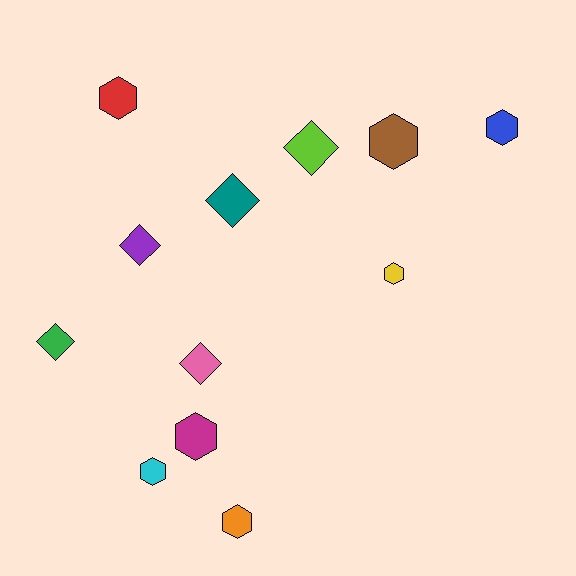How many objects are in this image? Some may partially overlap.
There are 12 objects.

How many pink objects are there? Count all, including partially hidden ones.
There is 1 pink object.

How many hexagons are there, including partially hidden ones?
There are 7 hexagons.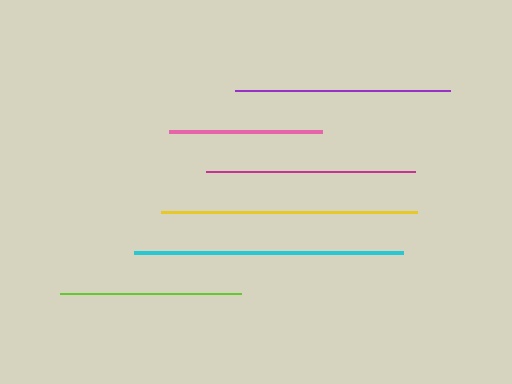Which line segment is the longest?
The cyan line is the longest at approximately 269 pixels.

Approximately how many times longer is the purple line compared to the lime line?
The purple line is approximately 1.2 times the length of the lime line.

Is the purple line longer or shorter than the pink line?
The purple line is longer than the pink line.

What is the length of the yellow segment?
The yellow segment is approximately 256 pixels long.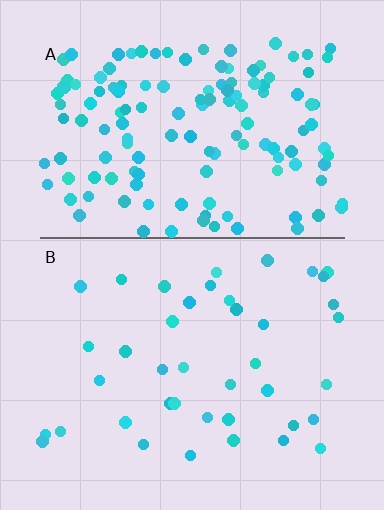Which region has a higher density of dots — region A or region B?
A (the top).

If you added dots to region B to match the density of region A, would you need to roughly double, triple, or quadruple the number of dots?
Approximately triple.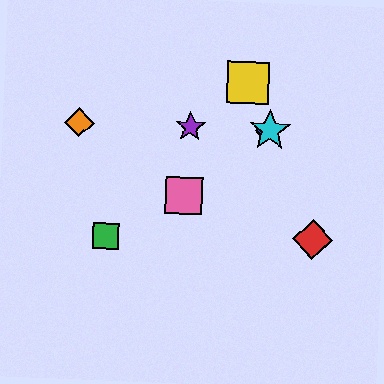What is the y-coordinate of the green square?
The green square is at y≈236.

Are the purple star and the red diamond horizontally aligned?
No, the purple star is at y≈127 and the red diamond is at y≈240.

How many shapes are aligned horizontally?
4 shapes (the blue diamond, the purple star, the orange diamond, the cyan star) are aligned horizontally.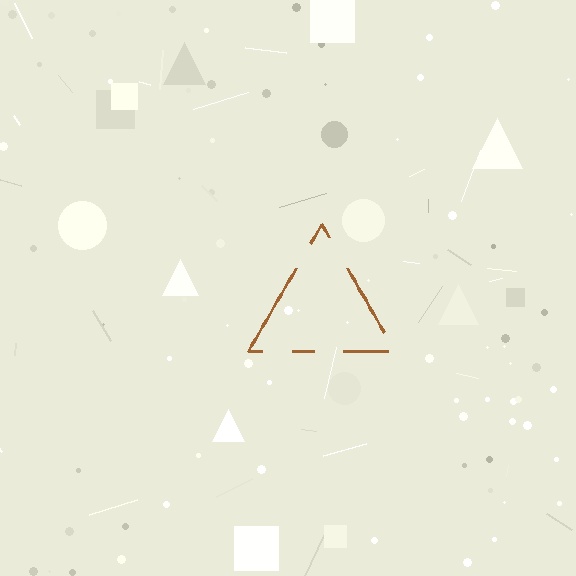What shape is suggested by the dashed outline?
The dashed outline suggests a triangle.